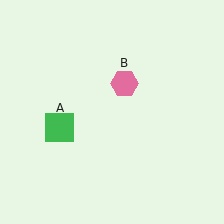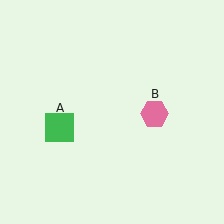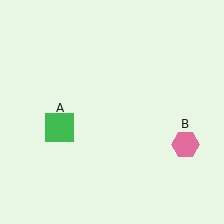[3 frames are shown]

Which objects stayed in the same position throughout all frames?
Green square (object A) remained stationary.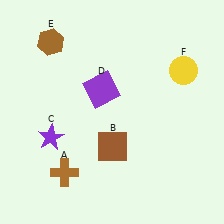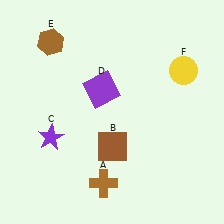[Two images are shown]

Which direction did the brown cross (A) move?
The brown cross (A) moved right.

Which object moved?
The brown cross (A) moved right.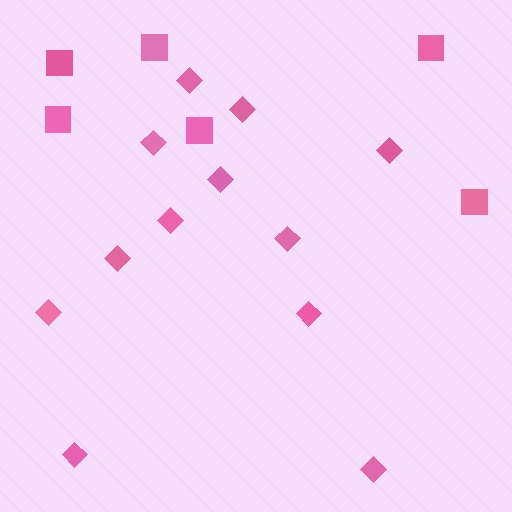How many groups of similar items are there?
There are 2 groups: one group of squares (6) and one group of diamonds (12).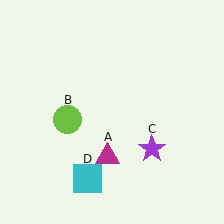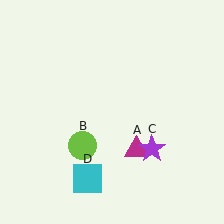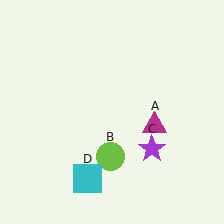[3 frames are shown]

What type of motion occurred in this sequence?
The magenta triangle (object A), lime circle (object B) rotated counterclockwise around the center of the scene.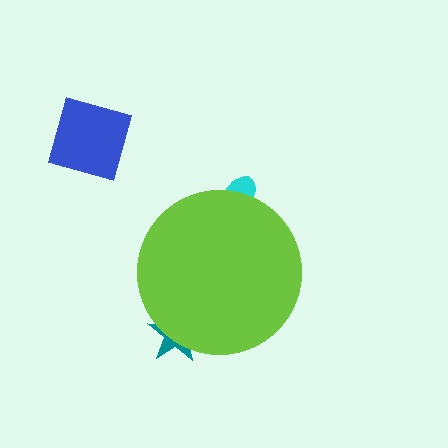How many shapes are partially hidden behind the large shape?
2 shapes are partially hidden.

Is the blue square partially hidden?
No, the blue square is fully visible.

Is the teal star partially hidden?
Yes, the teal star is partially hidden behind the lime circle.